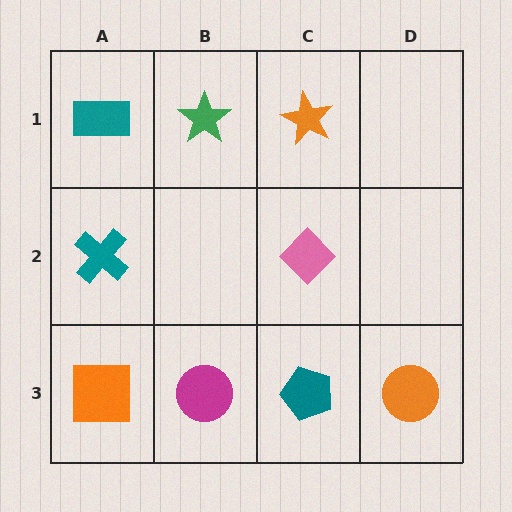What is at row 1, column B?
A green star.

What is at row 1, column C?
An orange star.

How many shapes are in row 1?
3 shapes.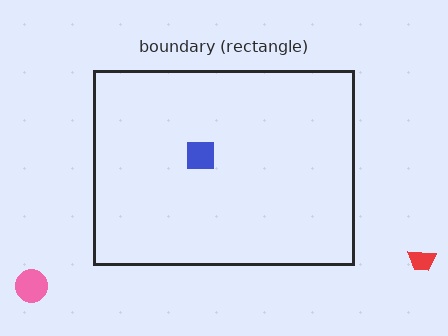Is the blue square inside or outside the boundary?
Inside.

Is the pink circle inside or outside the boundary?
Outside.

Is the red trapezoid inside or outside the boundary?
Outside.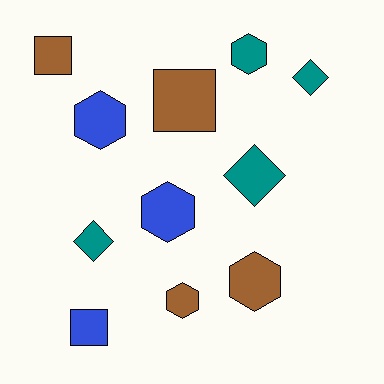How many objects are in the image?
There are 11 objects.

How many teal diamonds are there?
There are 3 teal diamonds.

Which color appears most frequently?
Teal, with 4 objects.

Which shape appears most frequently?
Hexagon, with 5 objects.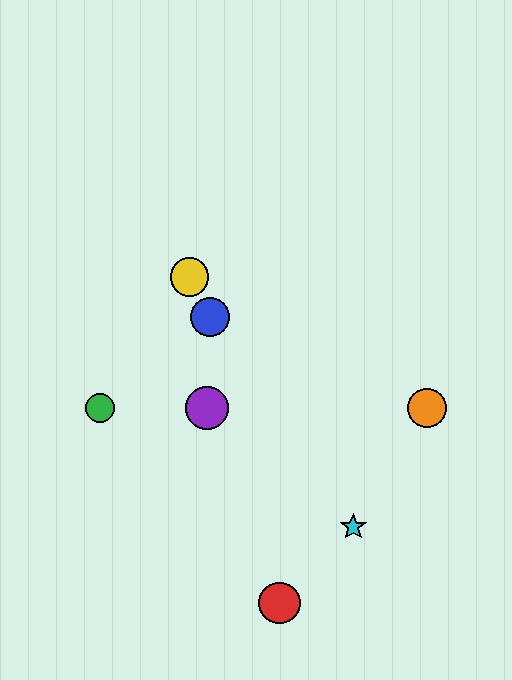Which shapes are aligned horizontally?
The green circle, the purple circle, the orange circle are aligned horizontally.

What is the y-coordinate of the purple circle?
The purple circle is at y≈408.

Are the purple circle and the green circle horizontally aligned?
Yes, both are at y≈408.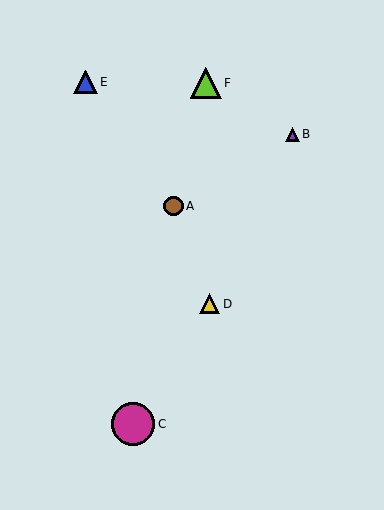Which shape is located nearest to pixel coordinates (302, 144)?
The purple triangle (labeled B) at (292, 134) is nearest to that location.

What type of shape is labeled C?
Shape C is a magenta circle.